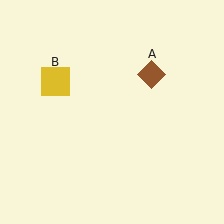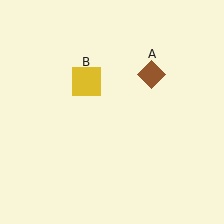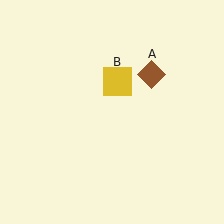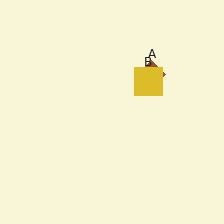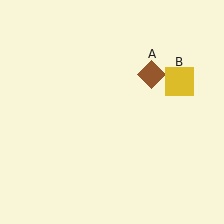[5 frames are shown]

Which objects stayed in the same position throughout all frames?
Brown diamond (object A) remained stationary.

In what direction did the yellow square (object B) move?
The yellow square (object B) moved right.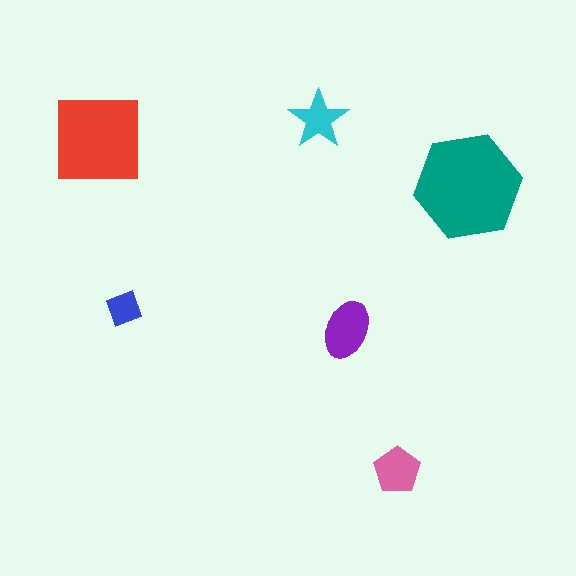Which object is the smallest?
The blue diamond.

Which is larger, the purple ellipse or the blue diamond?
The purple ellipse.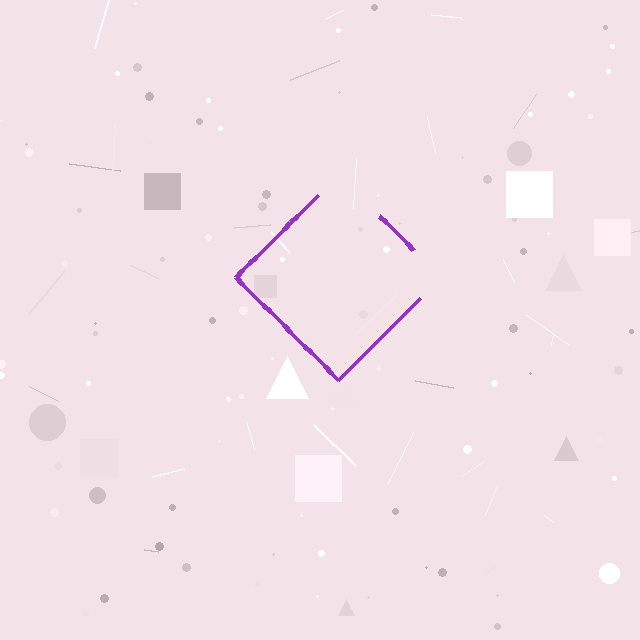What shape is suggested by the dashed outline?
The dashed outline suggests a diamond.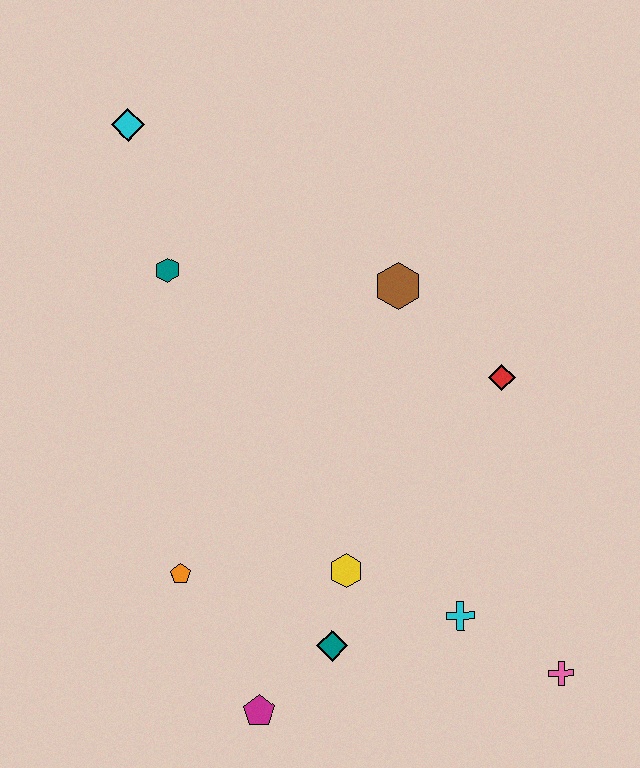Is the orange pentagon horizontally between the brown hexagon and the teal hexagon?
Yes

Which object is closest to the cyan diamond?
The teal hexagon is closest to the cyan diamond.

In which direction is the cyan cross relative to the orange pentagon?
The cyan cross is to the right of the orange pentagon.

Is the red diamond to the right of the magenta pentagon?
Yes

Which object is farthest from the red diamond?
The cyan diamond is farthest from the red diamond.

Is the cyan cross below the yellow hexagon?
Yes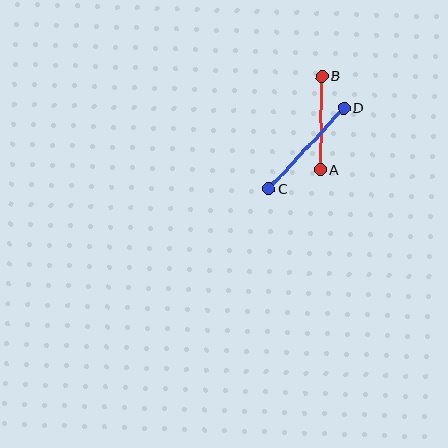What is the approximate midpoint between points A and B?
The midpoint is at approximately (321, 123) pixels.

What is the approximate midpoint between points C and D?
The midpoint is at approximately (307, 148) pixels.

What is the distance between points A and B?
The distance is approximately 94 pixels.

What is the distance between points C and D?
The distance is approximately 110 pixels.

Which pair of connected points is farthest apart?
Points C and D are farthest apart.